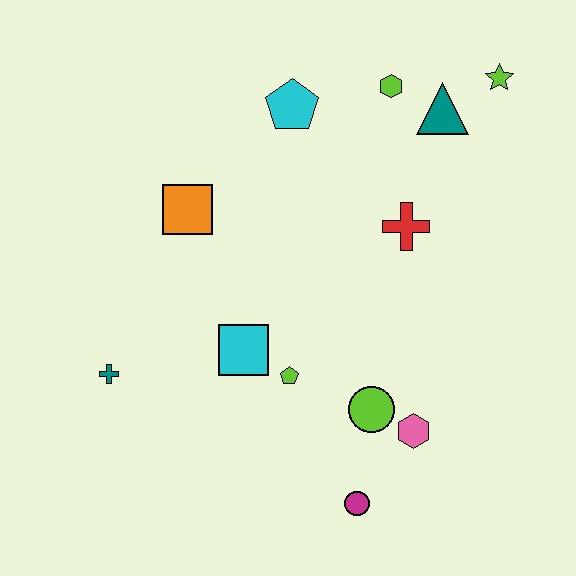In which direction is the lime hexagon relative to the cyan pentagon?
The lime hexagon is to the right of the cyan pentagon.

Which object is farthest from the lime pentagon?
The lime star is farthest from the lime pentagon.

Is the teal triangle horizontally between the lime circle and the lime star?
Yes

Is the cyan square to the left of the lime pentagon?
Yes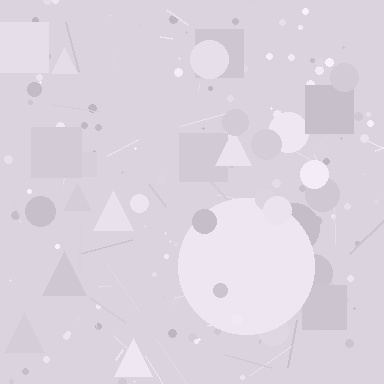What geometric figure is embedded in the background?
A circle is embedded in the background.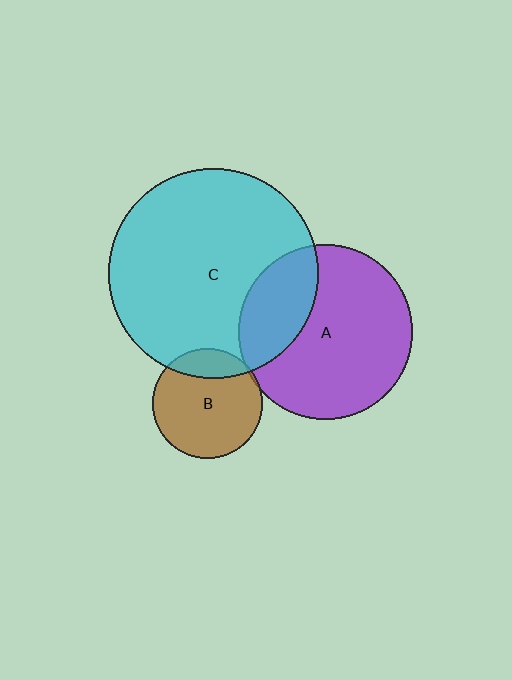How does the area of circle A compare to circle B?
Approximately 2.5 times.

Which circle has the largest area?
Circle C (cyan).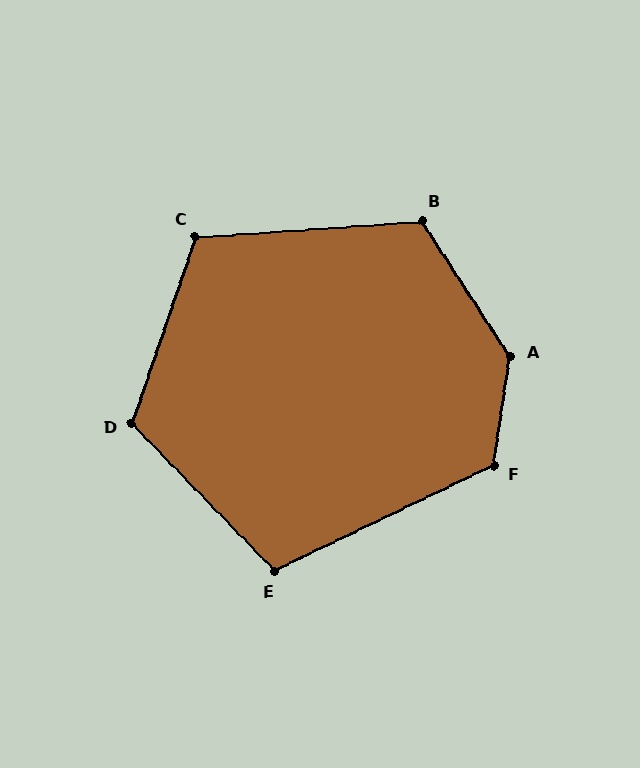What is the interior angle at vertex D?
Approximately 117 degrees (obtuse).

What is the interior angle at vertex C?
Approximately 113 degrees (obtuse).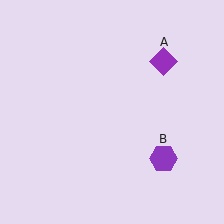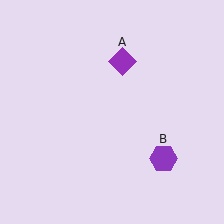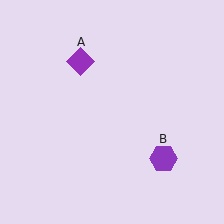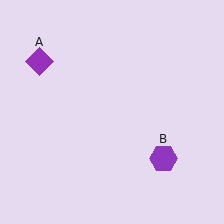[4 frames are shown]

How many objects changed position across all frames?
1 object changed position: purple diamond (object A).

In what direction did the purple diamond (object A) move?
The purple diamond (object A) moved left.